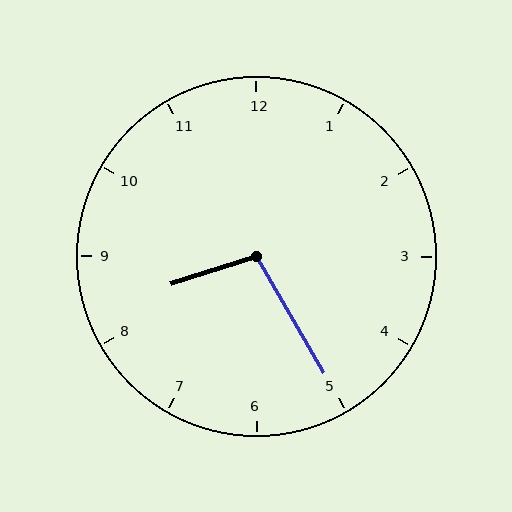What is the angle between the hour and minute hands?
Approximately 102 degrees.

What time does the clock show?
8:25.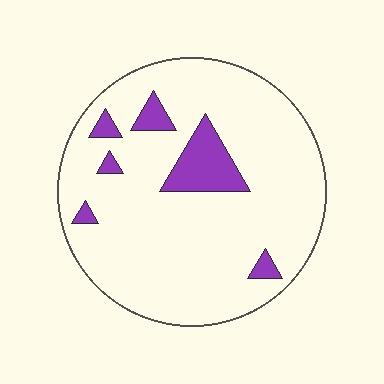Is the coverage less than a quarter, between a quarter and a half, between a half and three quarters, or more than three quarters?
Less than a quarter.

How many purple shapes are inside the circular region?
6.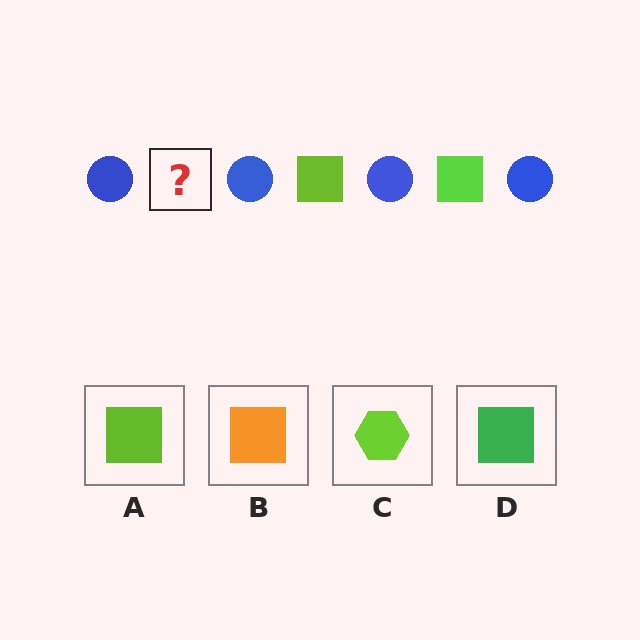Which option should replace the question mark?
Option A.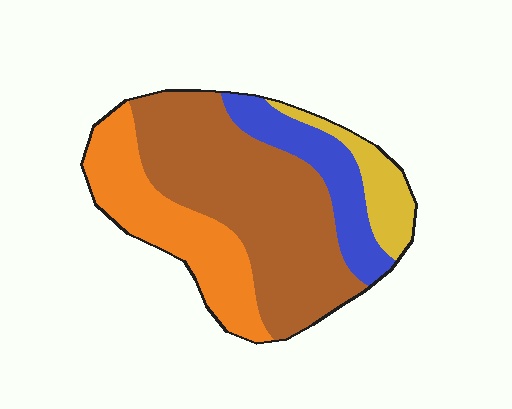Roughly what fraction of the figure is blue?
Blue takes up about one sixth (1/6) of the figure.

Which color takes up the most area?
Brown, at roughly 50%.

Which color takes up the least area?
Yellow, at roughly 10%.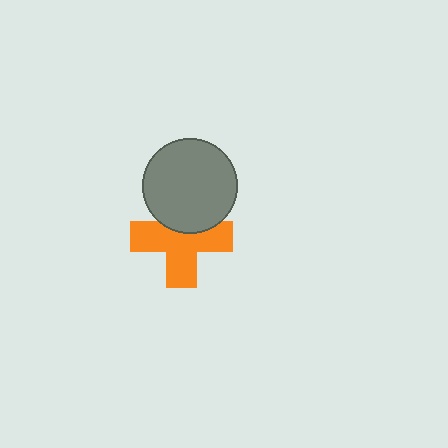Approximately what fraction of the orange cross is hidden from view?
Roughly 31% of the orange cross is hidden behind the gray circle.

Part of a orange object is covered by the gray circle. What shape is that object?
It is a cross.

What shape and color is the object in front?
The object in front is a gray circle.